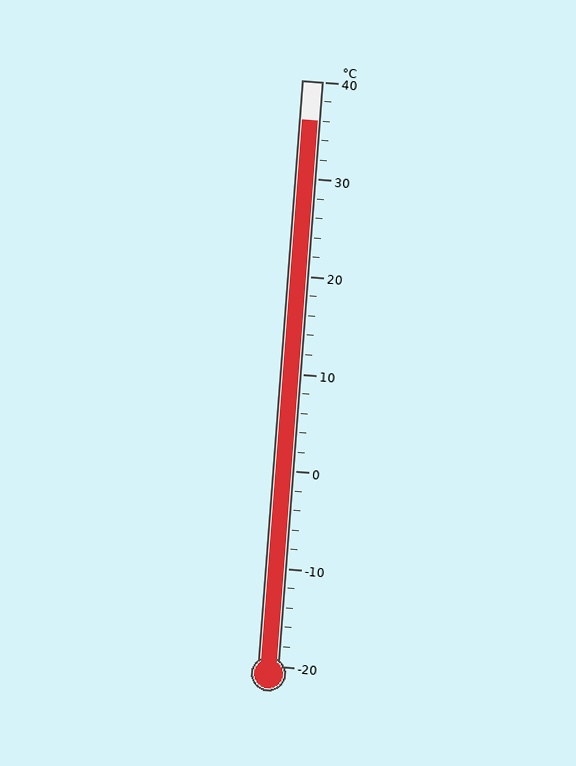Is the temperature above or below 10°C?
The temperature is above 10°C.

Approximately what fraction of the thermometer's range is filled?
The thermometer is filled to approximately 95% of its range.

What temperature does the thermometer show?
The thermometer shows approximately 36°C.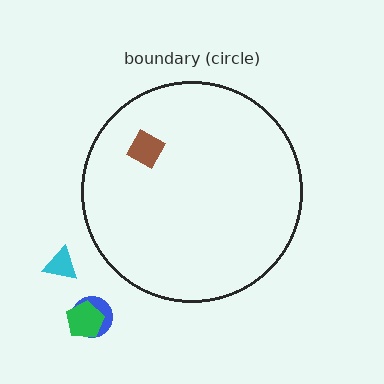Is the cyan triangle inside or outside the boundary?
Outside.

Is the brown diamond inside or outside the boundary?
Inside.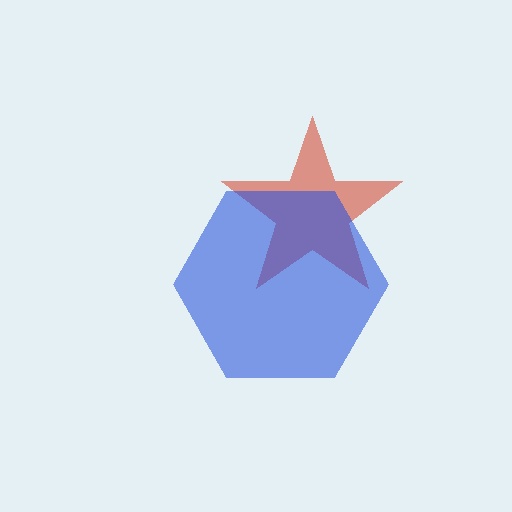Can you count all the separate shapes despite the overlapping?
Yes, there are 2 separate shapes.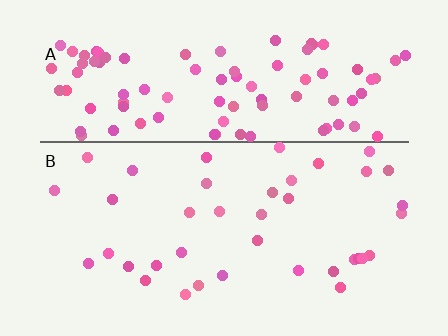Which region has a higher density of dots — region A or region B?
A (the top).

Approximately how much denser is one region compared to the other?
Approximately 2.7× — region A over region B.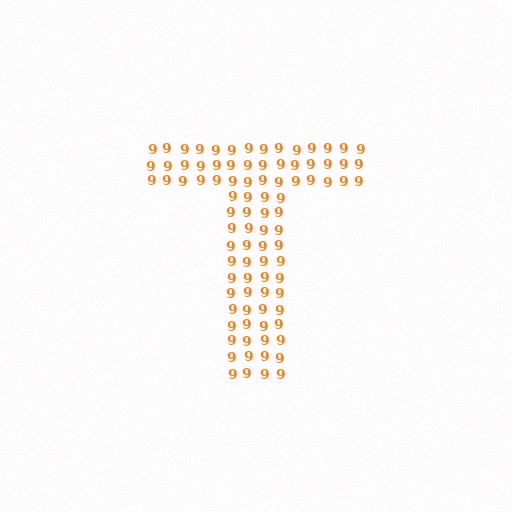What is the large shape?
The large shape is the letter T.